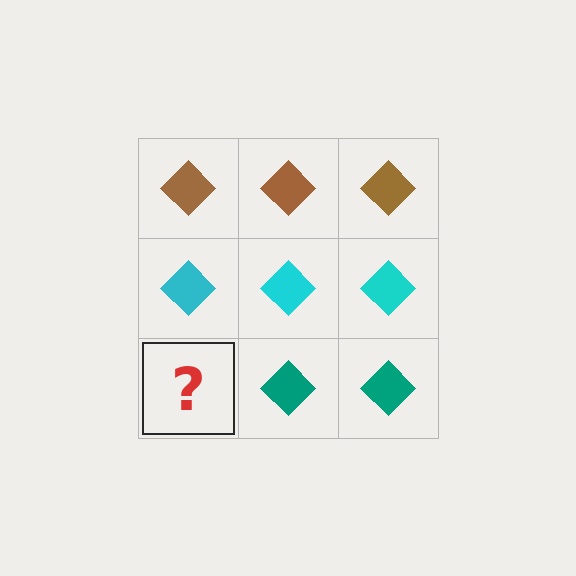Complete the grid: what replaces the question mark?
The question mark should be replaced with a teal diamond.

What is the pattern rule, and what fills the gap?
The rule is that each row has a consistent color. The gap should be filled with a teal diamond.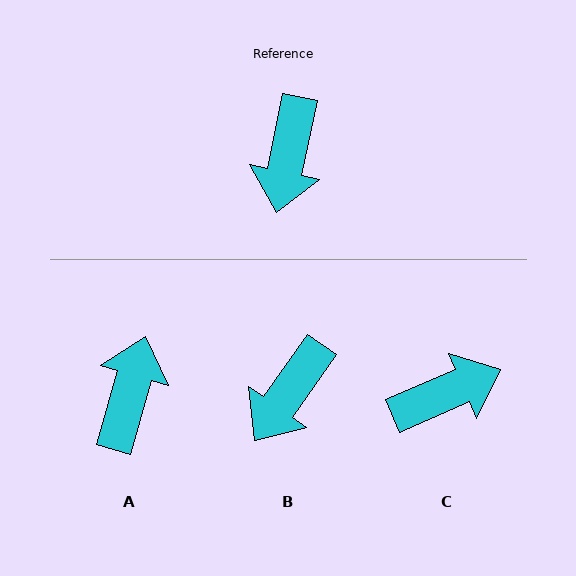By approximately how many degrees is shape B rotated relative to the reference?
Approximately 24 degrees clockwise.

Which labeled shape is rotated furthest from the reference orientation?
A, about 176 degrees away.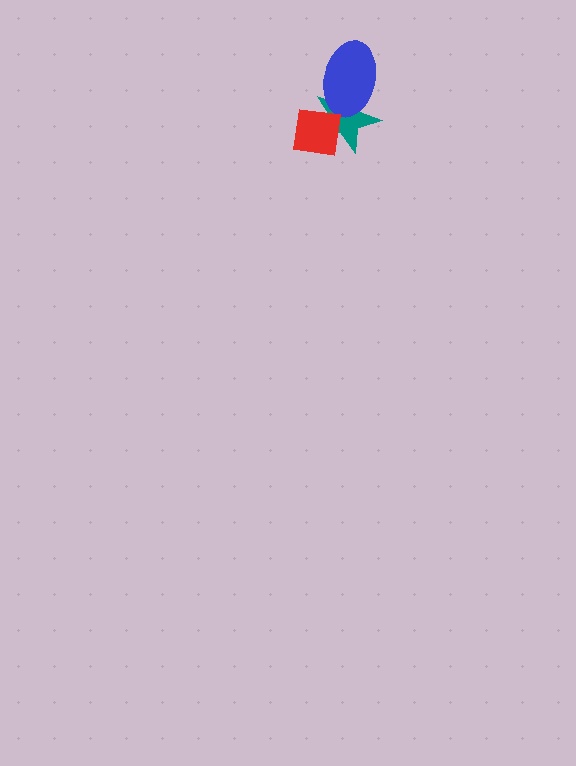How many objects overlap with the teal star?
2 objects overlap with the teal star.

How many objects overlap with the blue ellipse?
1 object overlaps with the blue ellipse.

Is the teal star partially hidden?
Yes, it is partially covered by another shape.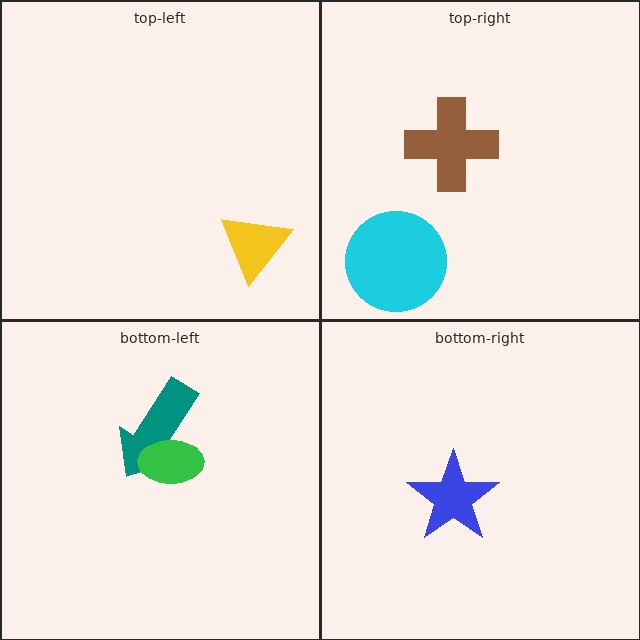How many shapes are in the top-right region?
2.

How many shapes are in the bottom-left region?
2.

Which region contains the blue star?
The bottom-right region.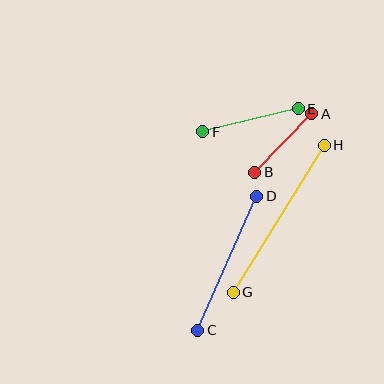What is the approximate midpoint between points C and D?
The midpoint is at approximately (227, 263) pixels.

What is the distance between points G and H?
The distance is approximately 173 pixels.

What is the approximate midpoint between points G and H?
The midpoint is at approximately (279, 219) pixels.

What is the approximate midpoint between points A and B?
The midpoint is at approximately (283, 143) pixels.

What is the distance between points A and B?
The distance is approximately 81 pixels.